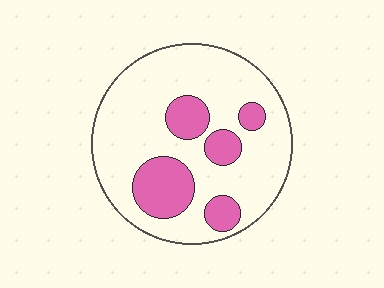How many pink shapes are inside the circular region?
5.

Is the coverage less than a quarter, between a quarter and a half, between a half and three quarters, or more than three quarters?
Less than a quarter.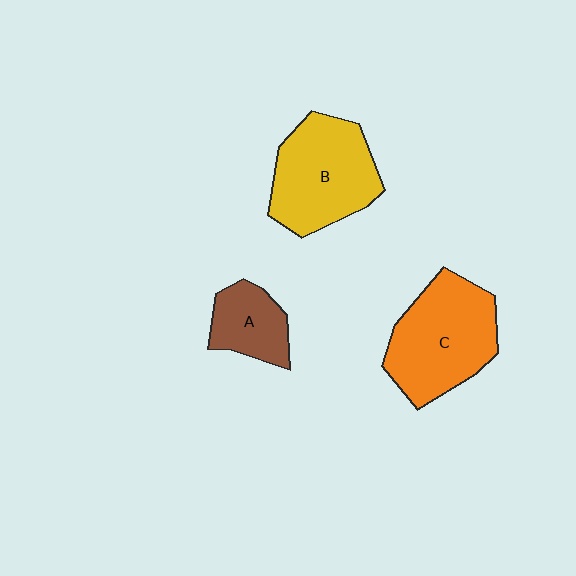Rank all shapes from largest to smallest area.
From largest to smallest: C (orange), B (yellow), A (brown).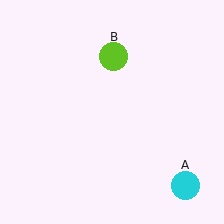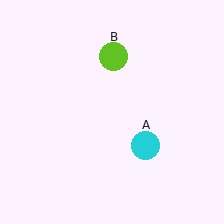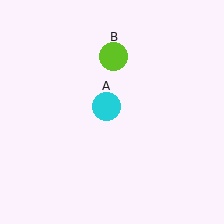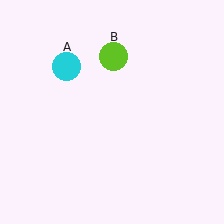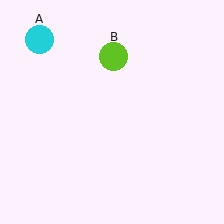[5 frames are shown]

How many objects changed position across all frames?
1 object changed position: cyan circle (object A).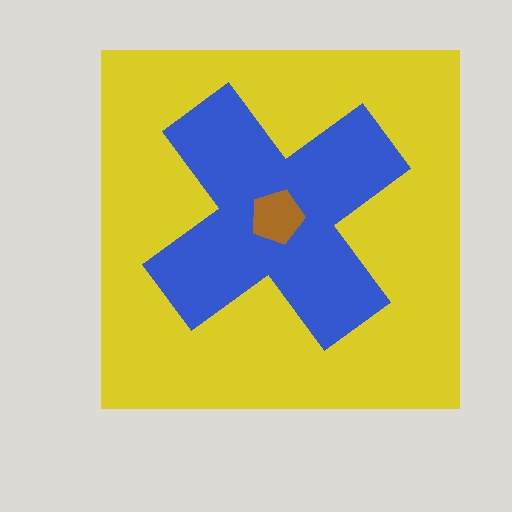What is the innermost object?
The brown pentagon.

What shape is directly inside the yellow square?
The blue cross.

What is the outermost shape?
The yellow square.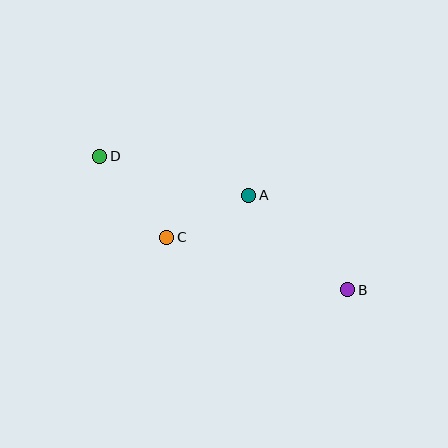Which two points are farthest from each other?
Points B and D are farthest from each other.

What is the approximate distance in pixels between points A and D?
The distance between A and D is approximately 154 pixels.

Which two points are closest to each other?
Points A and C are closest to each other.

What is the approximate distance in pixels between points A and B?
The distance between A and B is approximately 137 pixels.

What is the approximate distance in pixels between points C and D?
The distance between C and D is approximately 105 pixels.